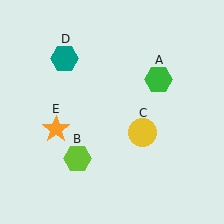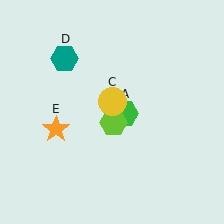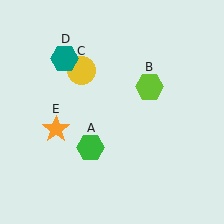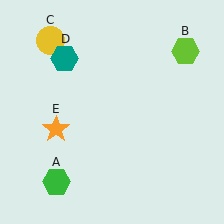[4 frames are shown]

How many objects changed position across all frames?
3 objects changed position: green hexagon (object A), lime hexagon (object B), yellow circle (object C).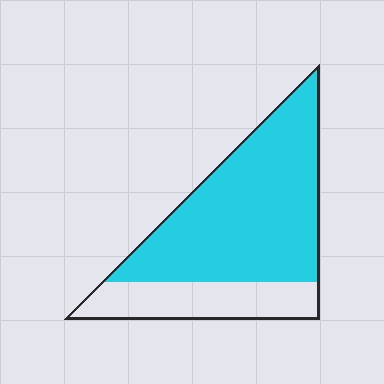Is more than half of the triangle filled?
Yes.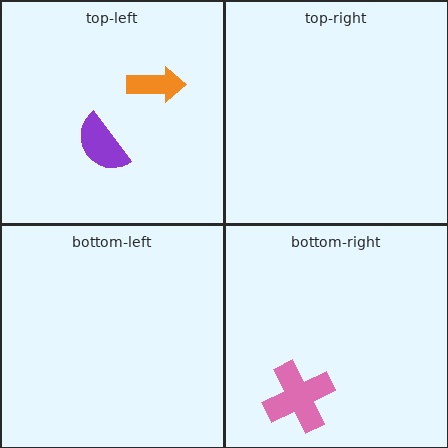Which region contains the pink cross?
The bottom-right region.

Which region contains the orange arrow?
The top-left region.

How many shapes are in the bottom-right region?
1.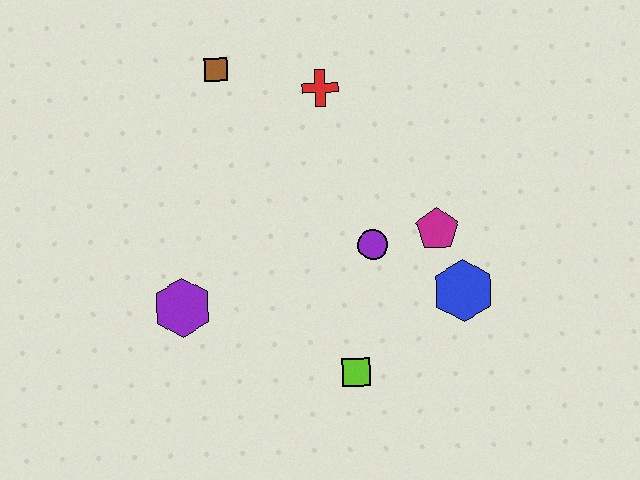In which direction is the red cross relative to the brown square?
The red cross is to the right of the brown square.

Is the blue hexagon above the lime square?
Yes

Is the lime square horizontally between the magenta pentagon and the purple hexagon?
Yes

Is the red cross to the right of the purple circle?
No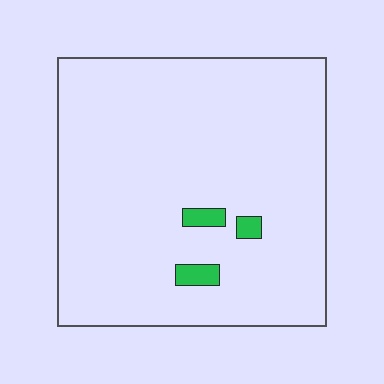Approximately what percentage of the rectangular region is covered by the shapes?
Approximately 5%.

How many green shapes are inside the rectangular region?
3.